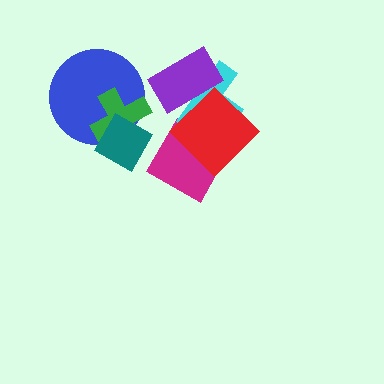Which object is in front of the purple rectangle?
The red diamond is in front of the purple rectangle.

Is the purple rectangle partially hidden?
Yes, it is partially covered by another shape.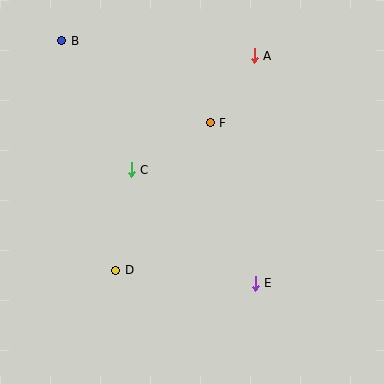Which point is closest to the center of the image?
Point C at (131, 170) is closest to the center.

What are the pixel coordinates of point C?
Point C is at (131, 170).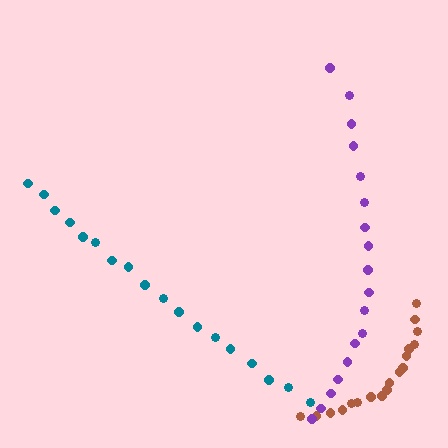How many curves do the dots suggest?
There are 3 distinct paths.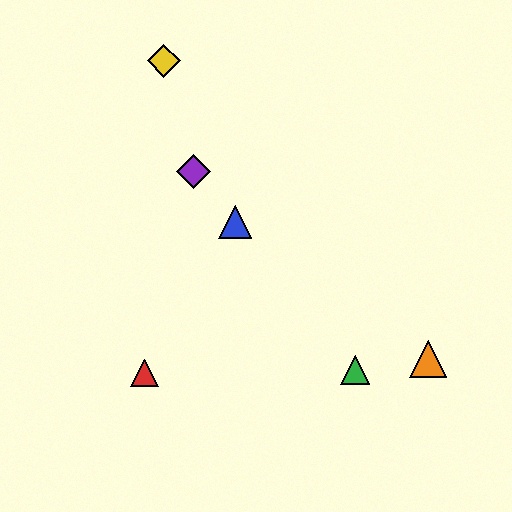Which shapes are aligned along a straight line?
The blue triangle, the green triangle, the purple diamond are aligned along a straight line.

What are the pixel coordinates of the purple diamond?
The purple diamond is at (194, 171).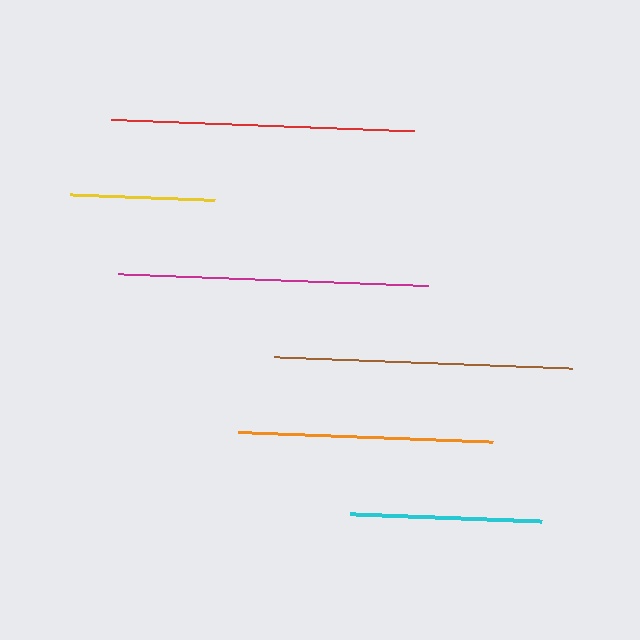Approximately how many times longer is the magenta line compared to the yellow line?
The magenta line is approximately 2.2 times the length of the yellow line.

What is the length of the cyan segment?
The cyan segment is approximately 192 pixels long.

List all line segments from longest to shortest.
From longest to shortest: magenta, red, brown, orange, cyan, yellow.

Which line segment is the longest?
The magenta line is the longest at approximately 312 pixels.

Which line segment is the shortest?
The yellow line is the shortest at approximately 145 pixels.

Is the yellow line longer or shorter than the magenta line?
The magenta line is longer than the yellow line.